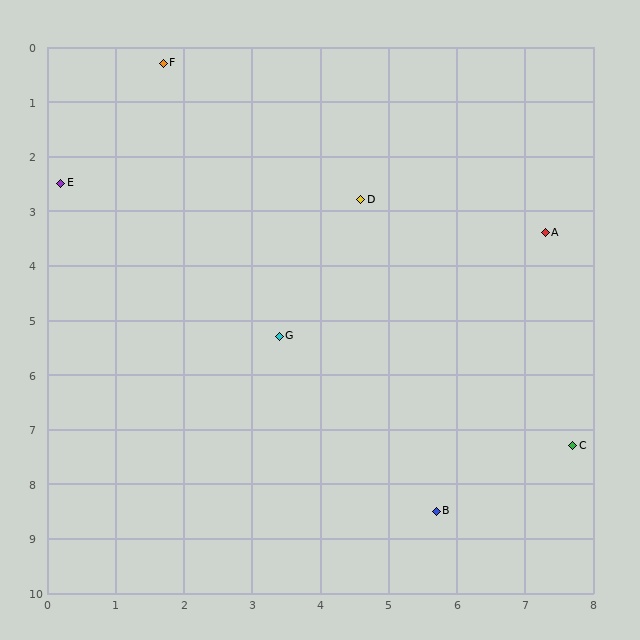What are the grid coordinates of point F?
Point F is at approximately (1.7, 0.3).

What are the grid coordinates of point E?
Point E is at approximately (0.2, 2.5).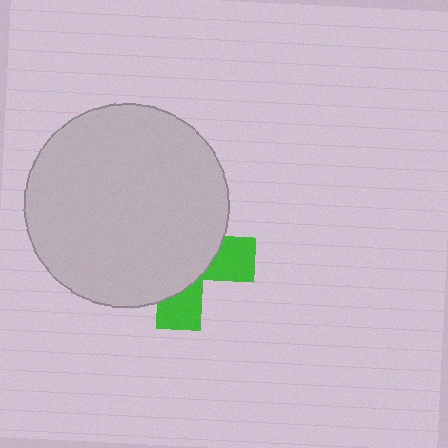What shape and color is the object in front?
The object in front is a light gray circle.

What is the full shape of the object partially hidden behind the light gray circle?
The partially hidden object is a green cross.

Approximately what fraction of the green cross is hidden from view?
Roughly 68% of the green cross is hidden behind the light gray circle.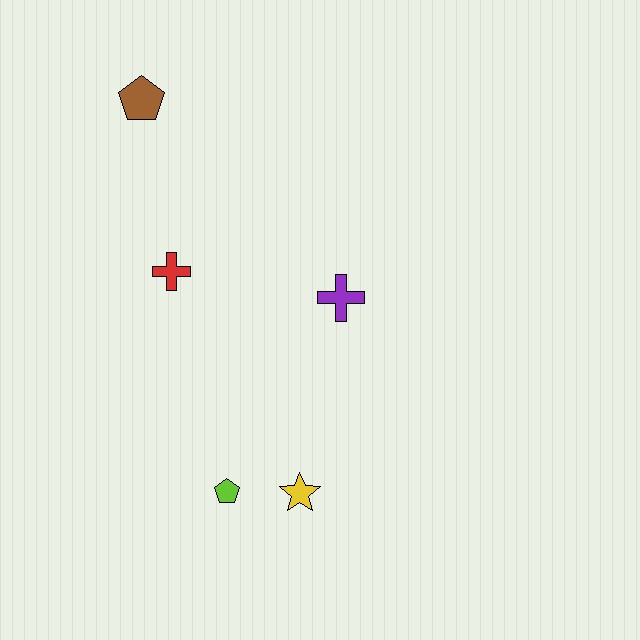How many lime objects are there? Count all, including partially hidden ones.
There is 1 lime object.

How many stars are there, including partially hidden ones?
There is 1 star.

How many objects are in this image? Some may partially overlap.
There are 5 objects.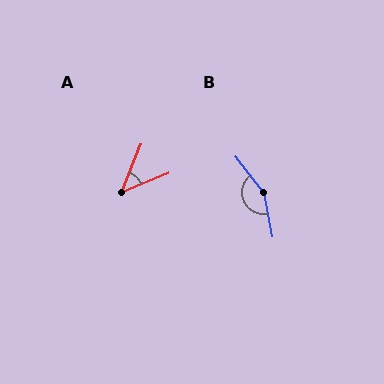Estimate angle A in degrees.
Approximately 46 degrees.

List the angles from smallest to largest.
A (46°), B (153°).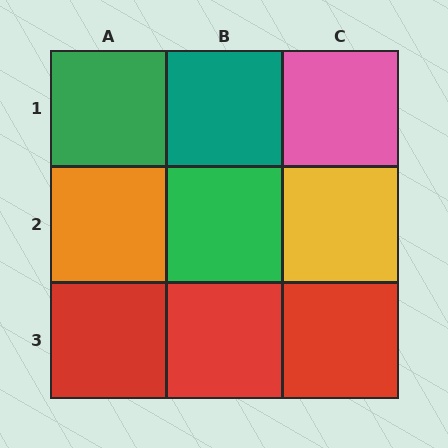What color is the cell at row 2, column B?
Green.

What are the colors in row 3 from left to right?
Red, red, red.